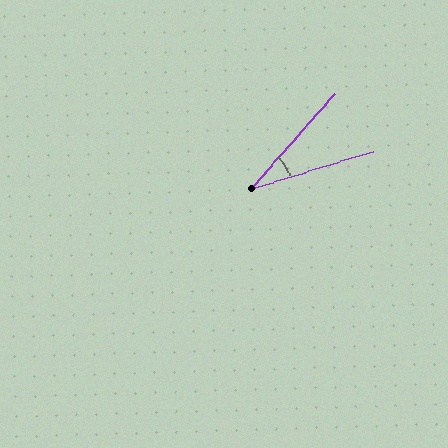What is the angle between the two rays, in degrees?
Approximately 31 degrees.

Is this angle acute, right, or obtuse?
It is acute.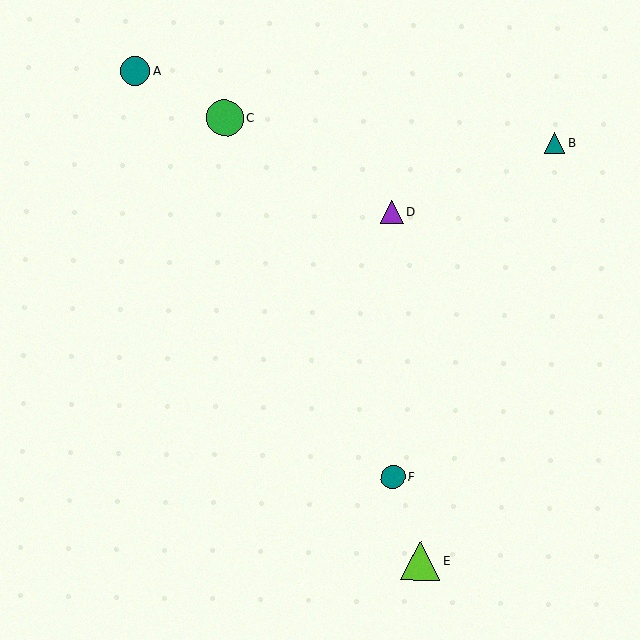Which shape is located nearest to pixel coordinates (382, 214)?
The purple triangle (labeled D) at (392, 212) is nearest to that location.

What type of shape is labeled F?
Shape F is a teal circle.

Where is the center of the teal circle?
The center of the teal circle is at (393, 477).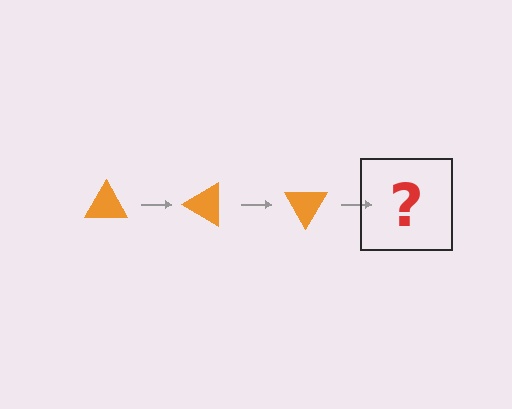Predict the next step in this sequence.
The next step is an orange triangle rotated 90 degrees.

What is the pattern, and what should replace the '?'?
The pattern is that the triangle rotates 30 degrees each step. The '?' should be an orange triangle rotated 90 degrees.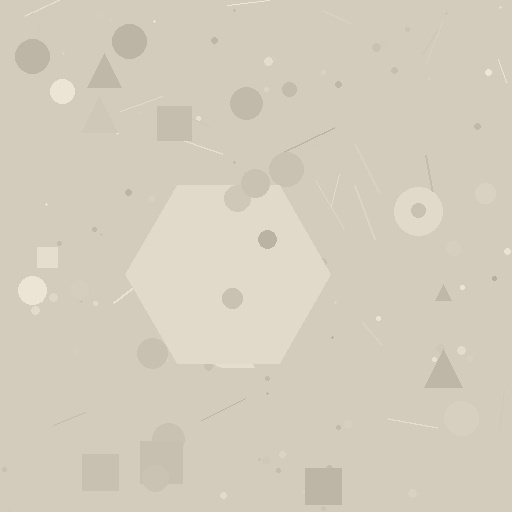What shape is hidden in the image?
A hexagon is hidden in the image.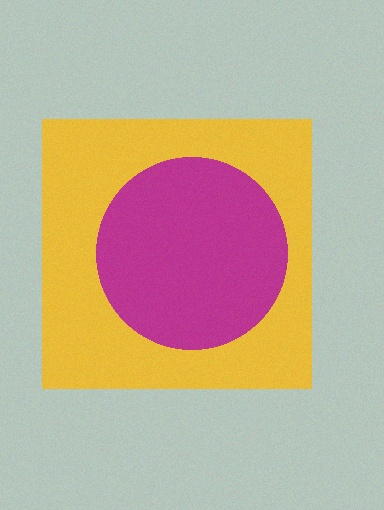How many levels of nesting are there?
2.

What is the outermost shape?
The yellow square.